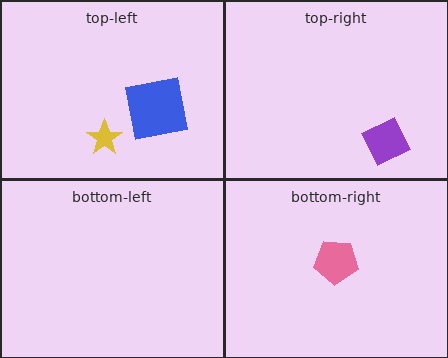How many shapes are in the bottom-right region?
1.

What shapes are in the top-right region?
The purple diamond.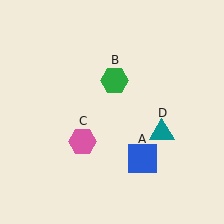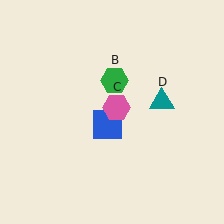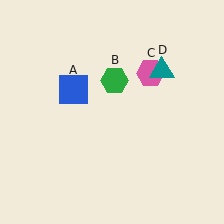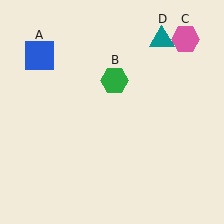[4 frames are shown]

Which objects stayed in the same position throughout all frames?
Green hexagon (object B) remained stationary.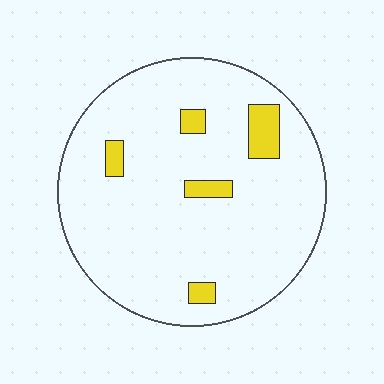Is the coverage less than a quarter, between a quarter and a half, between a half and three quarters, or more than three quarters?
Less than a quarter.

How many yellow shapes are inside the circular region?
5.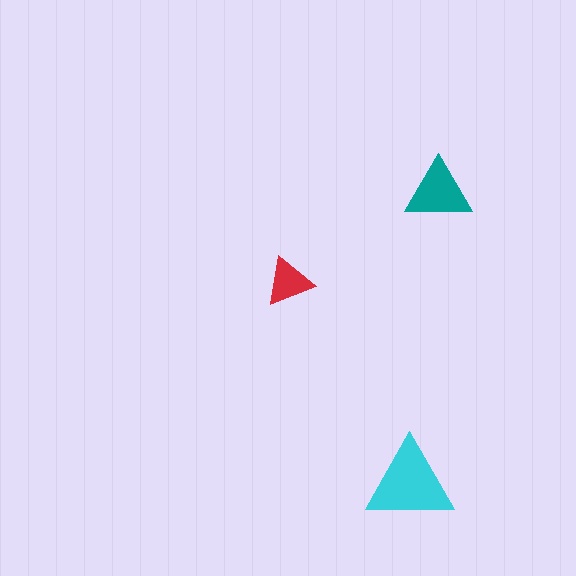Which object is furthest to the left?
The red triangle is leftmost.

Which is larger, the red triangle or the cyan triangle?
The cyan one.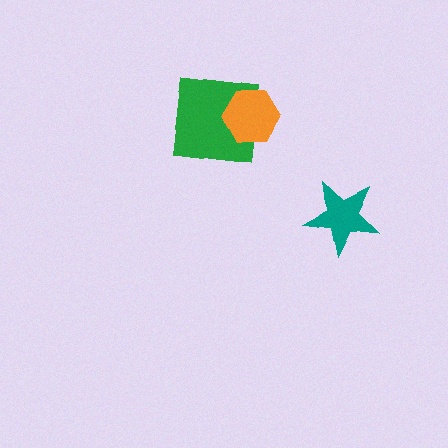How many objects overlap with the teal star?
0 objects overlap with the teal star.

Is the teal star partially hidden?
No, no other shape covers it.